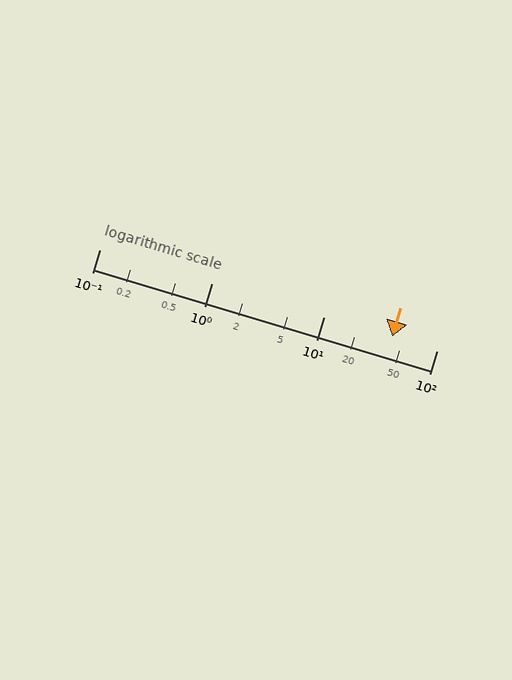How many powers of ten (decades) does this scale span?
The scale spans 3 decades, from 0.1 to 100.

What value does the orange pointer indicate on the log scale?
The pointer indicates approximately 40.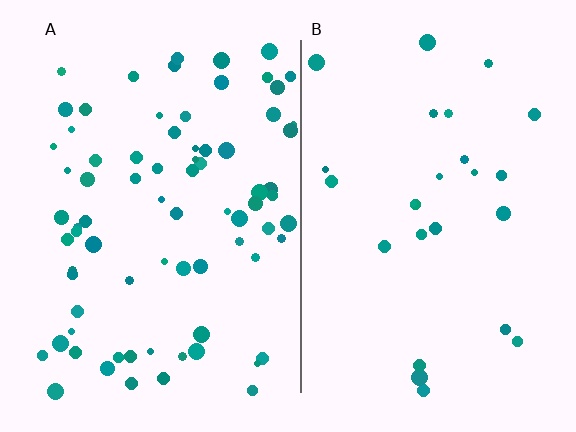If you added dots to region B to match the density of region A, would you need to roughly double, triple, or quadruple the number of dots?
Approximately triple.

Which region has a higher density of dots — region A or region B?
A (the left).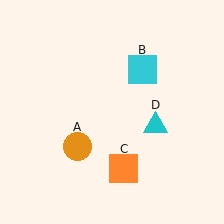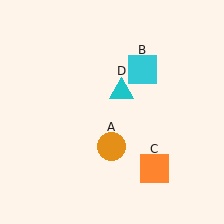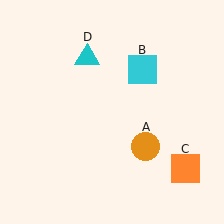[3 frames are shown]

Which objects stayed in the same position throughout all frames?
Cyan square (object B) remained stationary.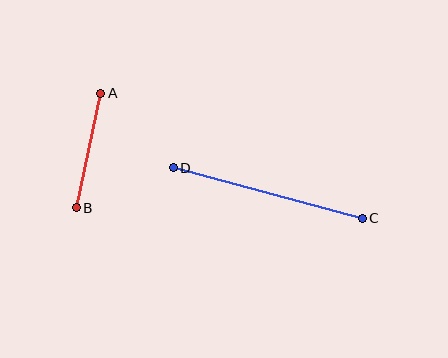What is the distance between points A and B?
The distance is approximately 117 pixels.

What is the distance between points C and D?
The distance is approximately 196 pixels.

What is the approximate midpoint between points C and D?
The midpoint is at approximately (268, 193) pixels.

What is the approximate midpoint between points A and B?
The midpoint is at approximately (89, 150) pixels.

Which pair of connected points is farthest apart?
Points C and D are farthest apart.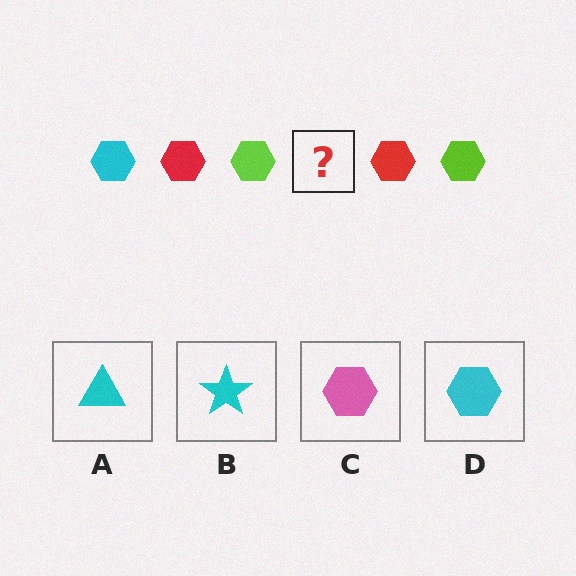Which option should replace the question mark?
Option D.